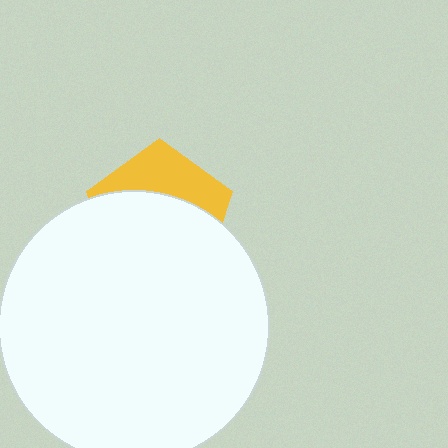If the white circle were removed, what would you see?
You would see the complete yellow pentagon.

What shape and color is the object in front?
The object in front is a white circle.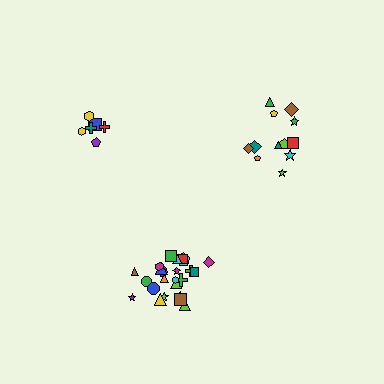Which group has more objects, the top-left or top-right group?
The top-right group.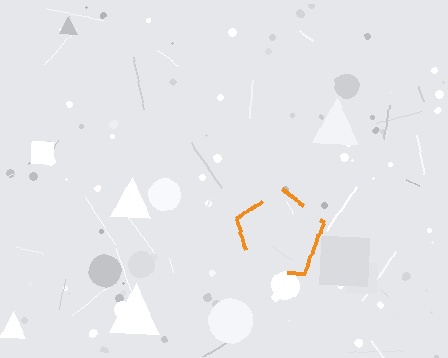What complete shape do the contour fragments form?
The contour fragments form a pentagon.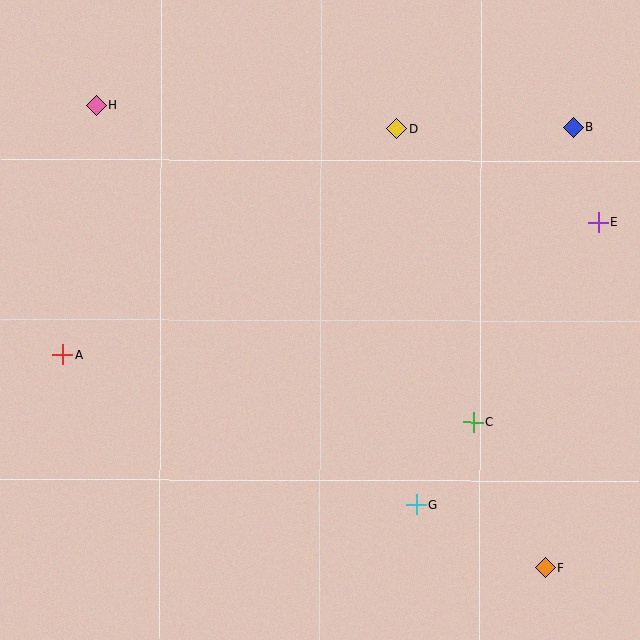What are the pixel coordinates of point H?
Point H is at (96, 106).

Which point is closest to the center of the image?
Point C at (473, 422) is closest to the center.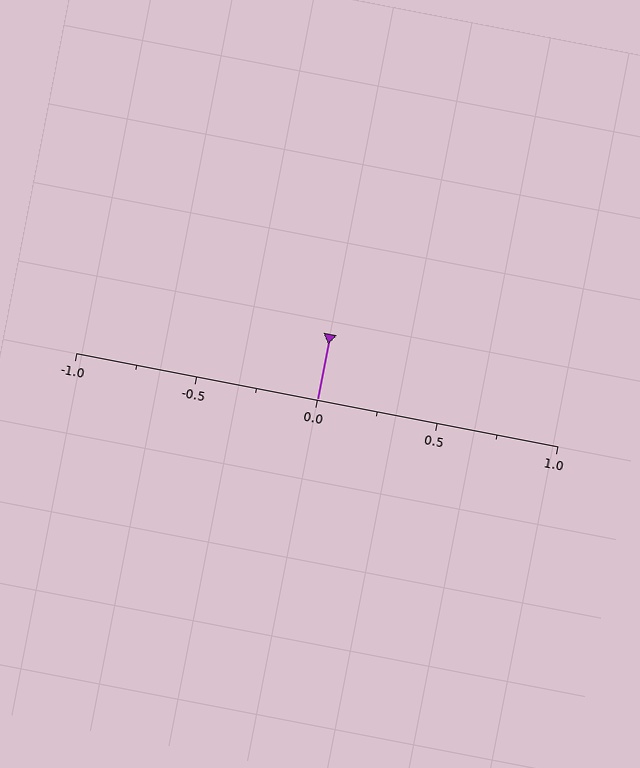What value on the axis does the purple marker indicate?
The marker indicates approximately 0.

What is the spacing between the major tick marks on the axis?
The major ticks are spaced 0.5 apart.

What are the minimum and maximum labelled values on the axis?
The axis runs from -1.0 to 1.0.